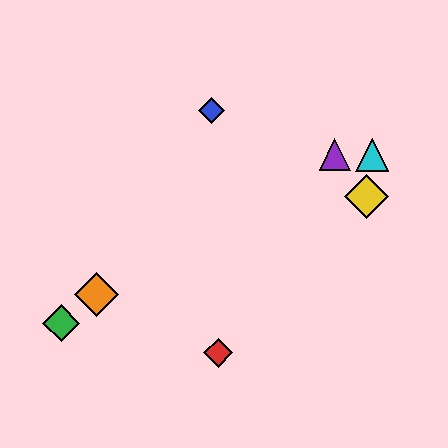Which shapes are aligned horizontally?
The purple triangle, the cyan triangle are aligned horizontally.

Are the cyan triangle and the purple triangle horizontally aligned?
Yes, both are at y≈155.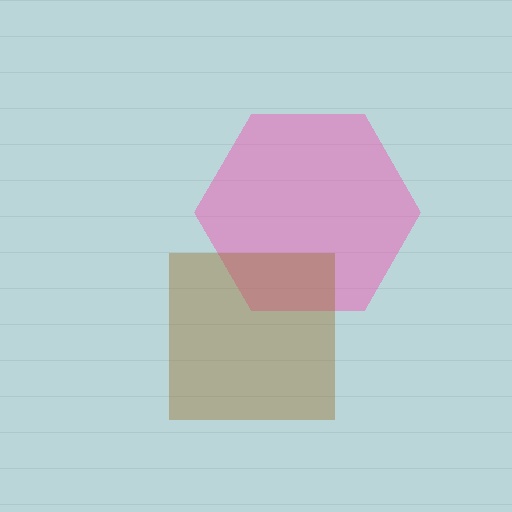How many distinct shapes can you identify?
There are 2 distinct shapes: a pink hexagon, a brown square.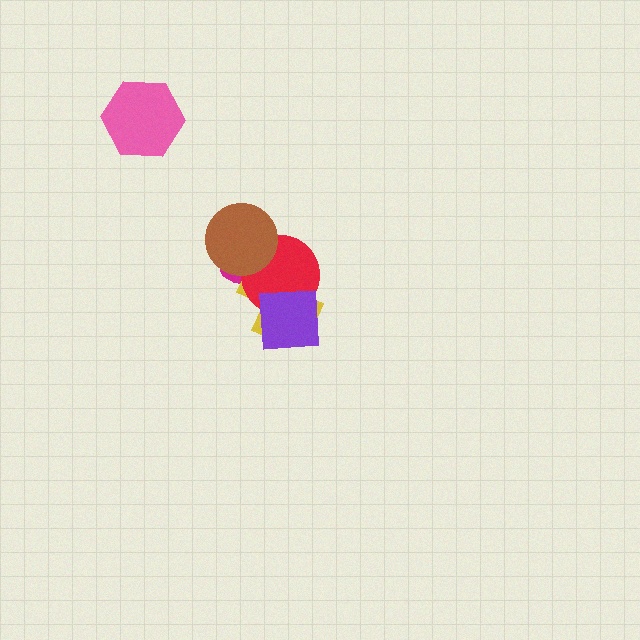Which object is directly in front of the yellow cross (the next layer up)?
The red circle is directly in front of the yellow cross.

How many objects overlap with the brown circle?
2 objects overlap with the brown circle.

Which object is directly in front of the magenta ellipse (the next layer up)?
The yellow cross is directly in front of the magenta ellipse.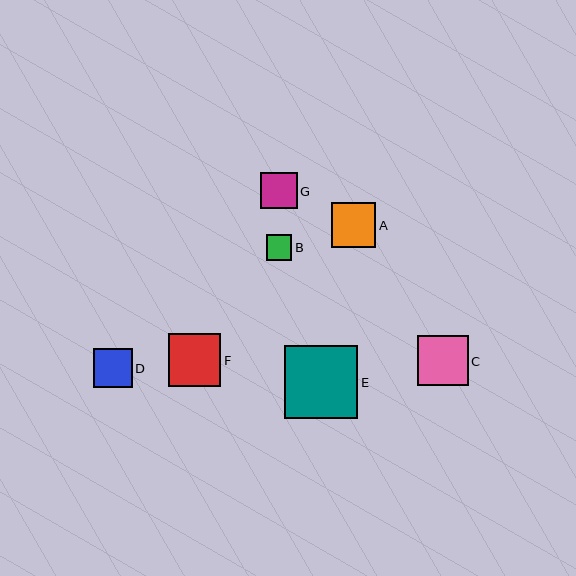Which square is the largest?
Square E is the largest with a size of approximately 73 pixels.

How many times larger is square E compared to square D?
Square E is approximately 1.9 times the size of square D.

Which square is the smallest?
Square B is the smallest with a size of approximately 26 pixels.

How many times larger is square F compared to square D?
Square F is approximately 1.3 times the size of square D.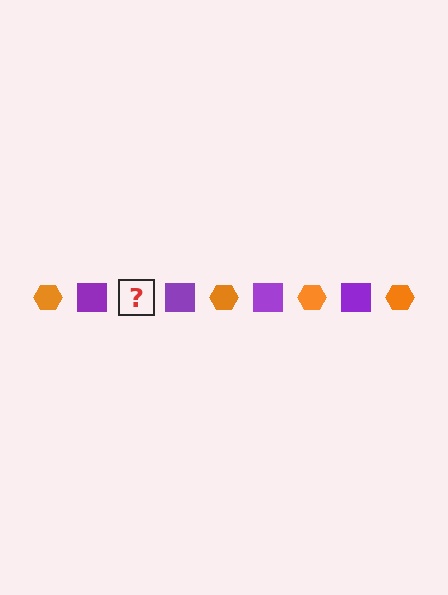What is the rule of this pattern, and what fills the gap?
The rule is that the pattern alternates between orange hexagon and purple square. The gap should be filled with an orange hexagon.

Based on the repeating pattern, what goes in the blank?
The blank should be an orange hexagon.